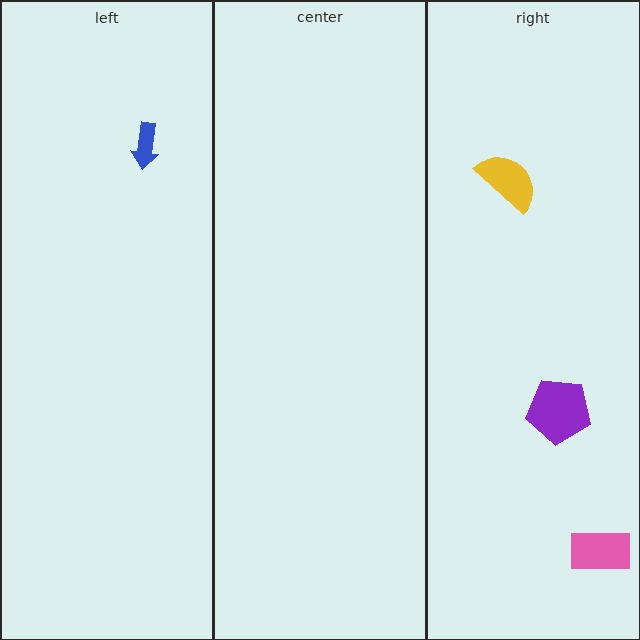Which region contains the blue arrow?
The left region.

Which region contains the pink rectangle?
The right region.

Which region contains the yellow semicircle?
The right region.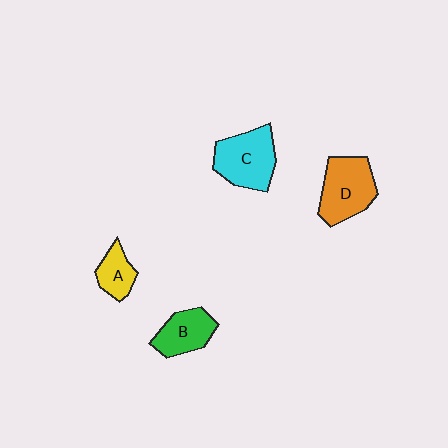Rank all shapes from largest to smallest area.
From largest to smallest: C (cyan), D (orange), B (green), A (yellow).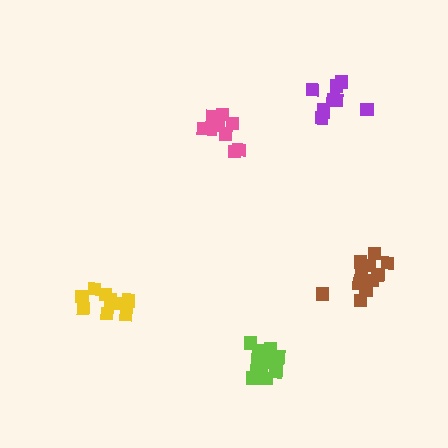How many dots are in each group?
Group 1: 14 dots, Group 2: 9 dots, Group 3: 9 dots, Group 4: 9 dots, Group 5: 12 dots (53 total).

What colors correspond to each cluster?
The clusters are colored: lime, purple, pink, yellow, brown.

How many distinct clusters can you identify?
There are 5 distinct clusters.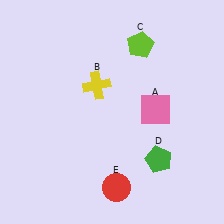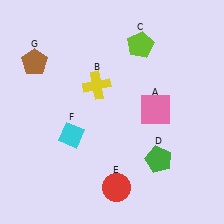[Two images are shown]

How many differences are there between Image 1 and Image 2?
There are 2 differences between the two images.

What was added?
A cyan diamond (F), a brown pentagon (G) were added in Image 2.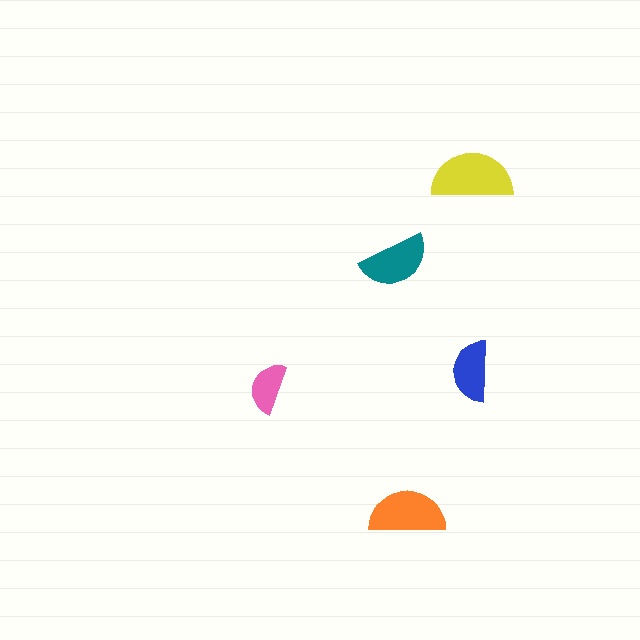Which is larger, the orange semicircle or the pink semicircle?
The orange one.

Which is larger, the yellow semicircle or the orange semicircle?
The yellow one.